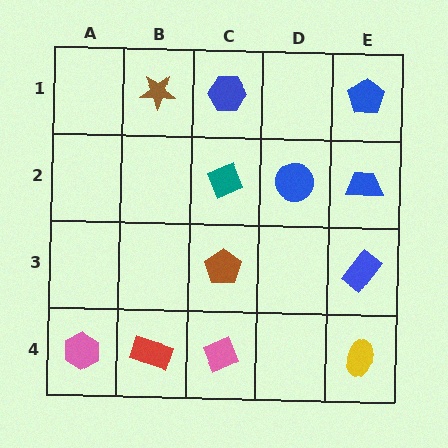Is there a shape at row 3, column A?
No, that cell is empty.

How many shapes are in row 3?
2 shapes.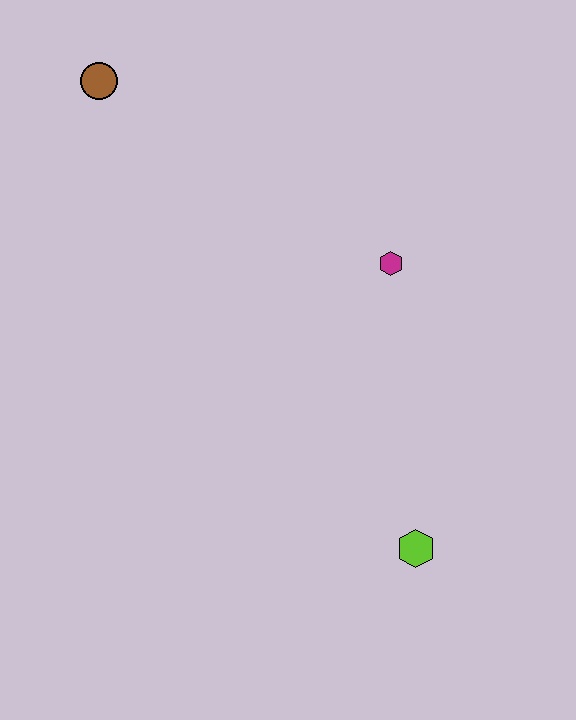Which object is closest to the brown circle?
The magenta hexagon is closest to the brown circle.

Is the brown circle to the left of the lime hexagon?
Yes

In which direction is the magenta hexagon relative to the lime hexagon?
The magenta hexagon is above the lime hexagon.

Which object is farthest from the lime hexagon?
The brown circle is farthest from the lime hexagon.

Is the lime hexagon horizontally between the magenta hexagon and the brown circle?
No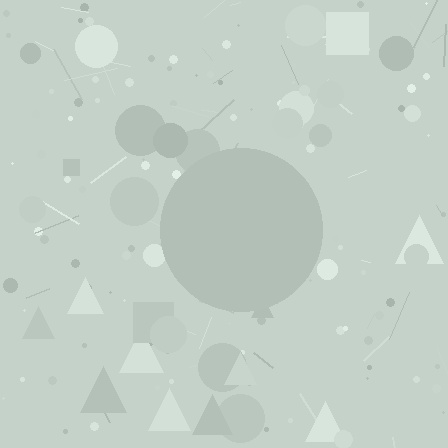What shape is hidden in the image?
A circle is hidden in the image.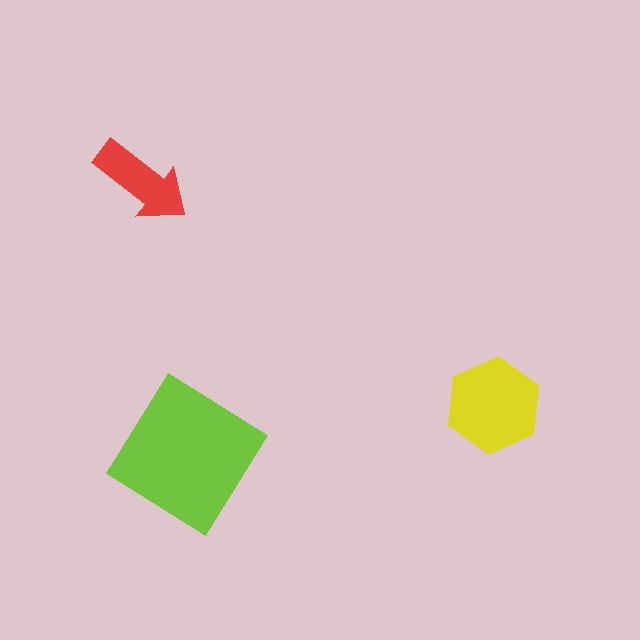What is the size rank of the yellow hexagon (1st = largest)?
2nd.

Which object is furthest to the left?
The red arrow is leftmost.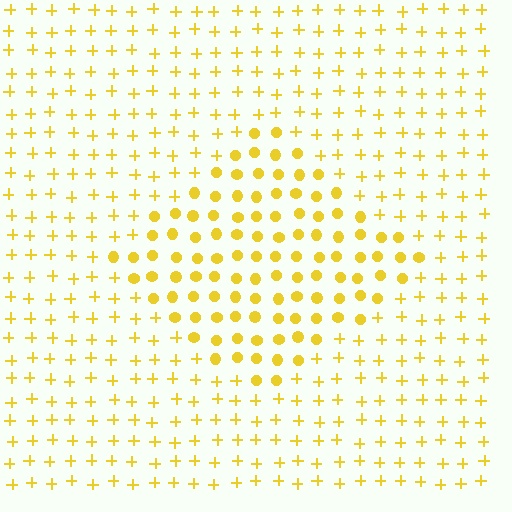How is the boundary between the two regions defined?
The boundary is defined by a change in element shape: circles inside vs. plus signs outside. All elements share the same color and spacing.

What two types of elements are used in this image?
The image uses circles inside the diamond region and plus signs outside it.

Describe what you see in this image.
The image is filled with small yellow elements arranged in a uniform grid. A diamond-shaped region contains circles, while the surrounding area contains plus signs. The boundary is defined purely by the change in element shape.